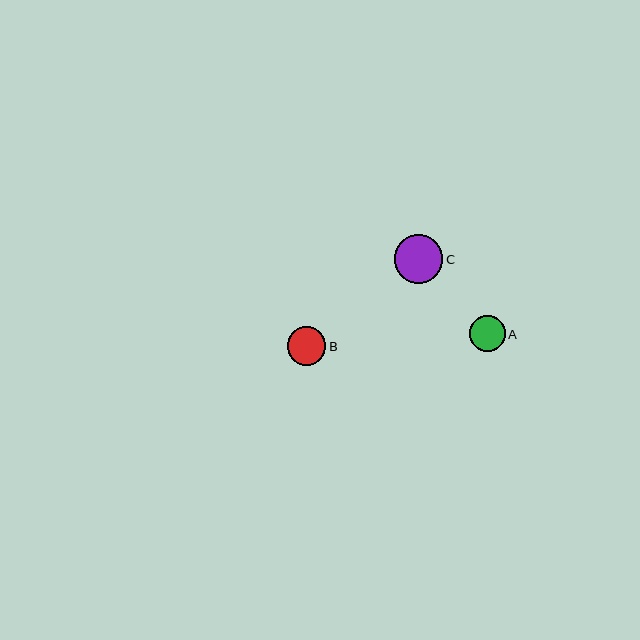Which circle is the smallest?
Circle A is the smallest with a size of approximately 36 pixels.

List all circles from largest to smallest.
From largest to smallest: C, B, A.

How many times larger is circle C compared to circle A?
Circle C is approximately 1.4 times the size of circle A.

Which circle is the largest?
Circle C is the largest with a size of approximately 49 pixels.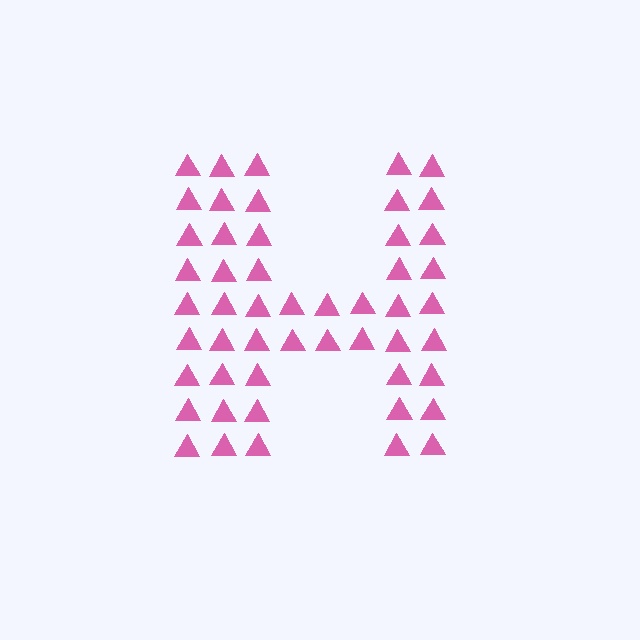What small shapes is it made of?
It is made of small triangles.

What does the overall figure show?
The overall figure shows the letter H.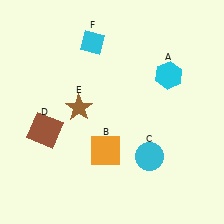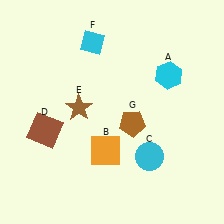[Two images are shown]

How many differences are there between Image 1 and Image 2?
There is 1 difference between the two images.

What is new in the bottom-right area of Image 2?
A brown pentagon (G) was added in the bottom-right area of Image 2.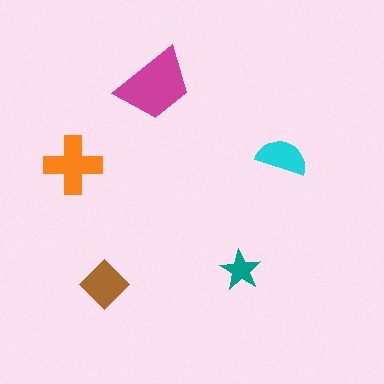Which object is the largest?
The magenta trapezoid.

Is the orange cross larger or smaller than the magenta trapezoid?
Smaller.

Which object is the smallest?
The teal star.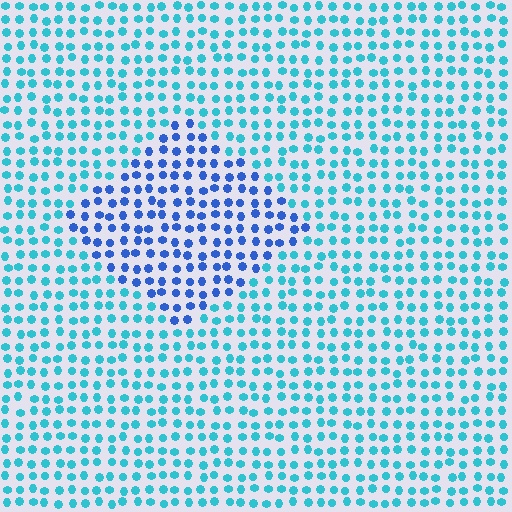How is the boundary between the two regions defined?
The boundary is defined purely by a slight shift in hue (about 38 degrees). Spacing, size, and orientation are identical on both sides.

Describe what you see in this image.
The image is filled with small cyan elements in a uniform arrangement. A diamond-shaped region is visible where the elements are tinted to a slightly different hue, forming a subtle color boundary.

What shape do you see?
I see a diamond.